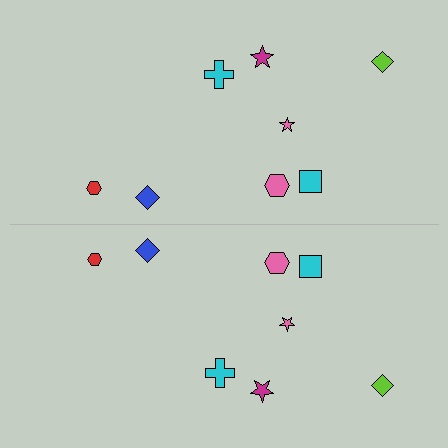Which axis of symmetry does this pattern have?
The pattern has a horizontal axis of symmetry running through the center of the image.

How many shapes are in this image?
There are 16 shapes in this image.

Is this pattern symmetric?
Yes, this pattern has bilateral (reflection) symmetry.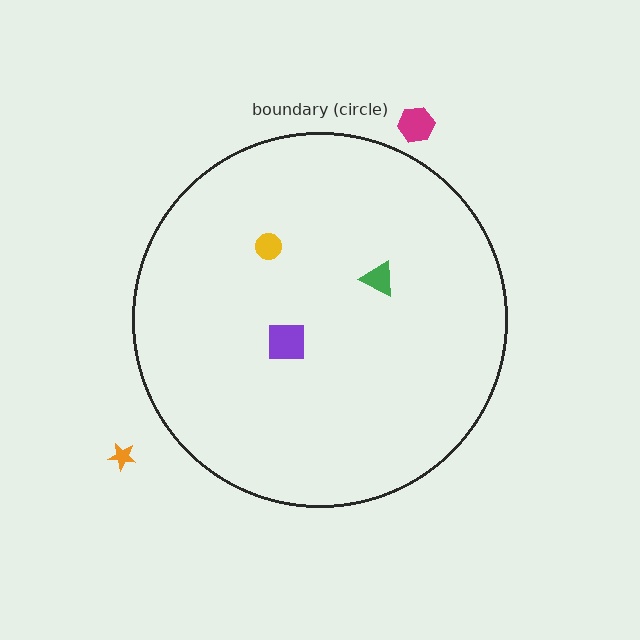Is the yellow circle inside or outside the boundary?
Inside.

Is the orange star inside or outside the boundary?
Outside.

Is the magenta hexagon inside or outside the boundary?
Outside.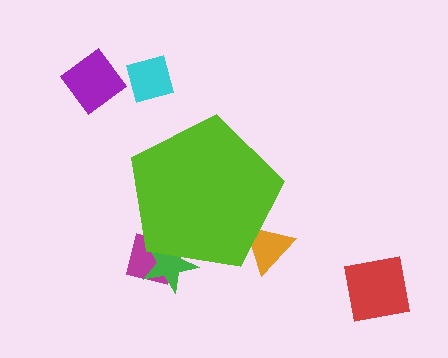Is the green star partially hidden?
Yes, the green star is partially hidden behind the lime pentagon.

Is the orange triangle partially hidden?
Yes, the orange triangle is partially hidden behind the lime pentagon.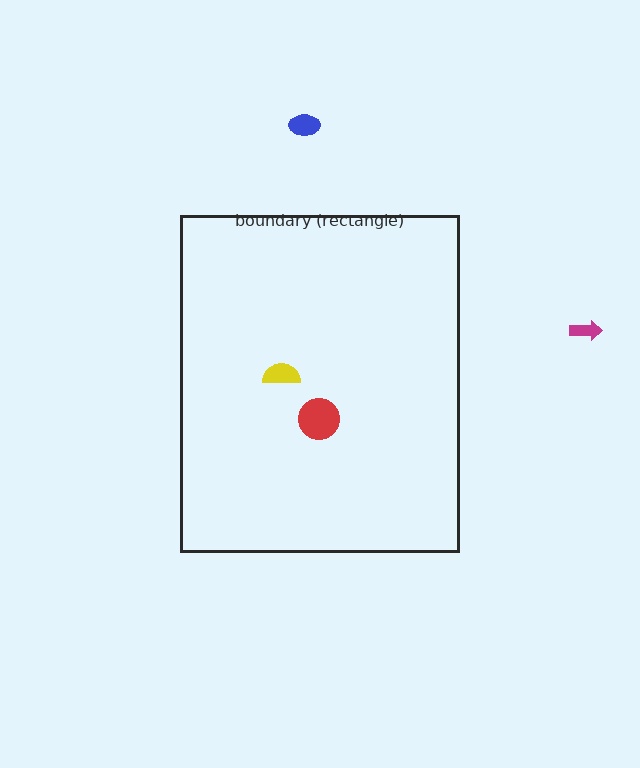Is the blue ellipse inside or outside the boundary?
Outside.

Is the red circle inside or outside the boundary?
Inside.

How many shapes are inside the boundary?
2 inside, 2 outside.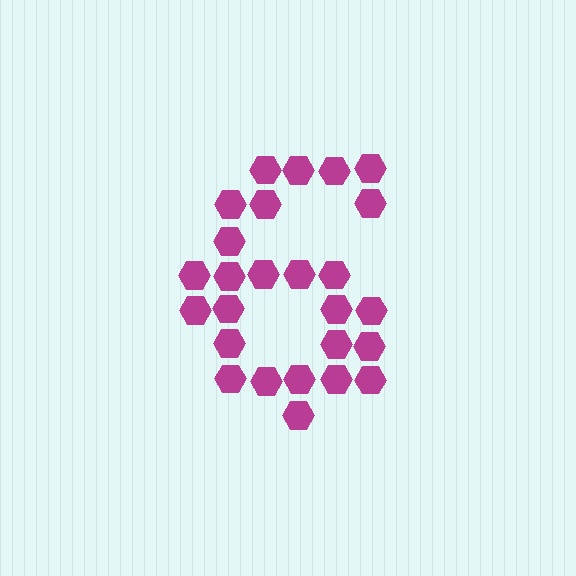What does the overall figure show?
The overall figure shows the digit 6.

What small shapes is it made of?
It is made of small hexagons.